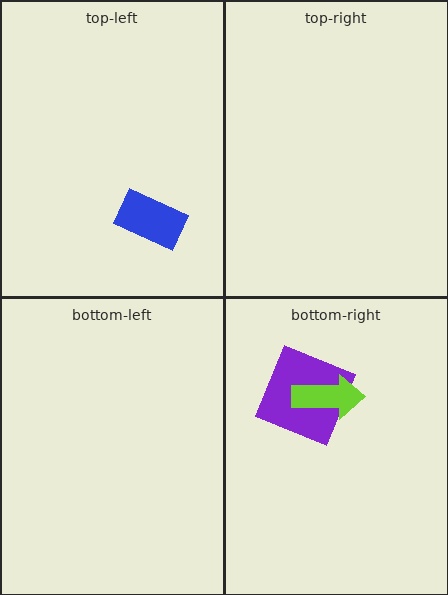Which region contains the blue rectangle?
The top-left region.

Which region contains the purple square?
The bottom-right region.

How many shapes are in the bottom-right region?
2.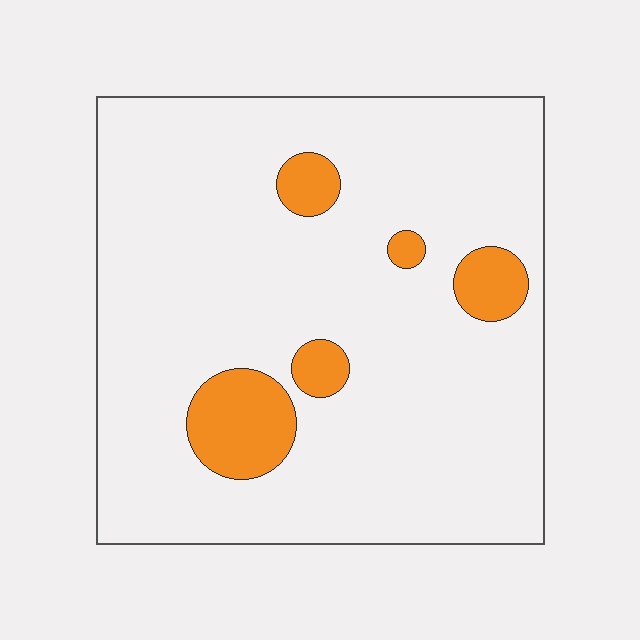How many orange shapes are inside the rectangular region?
5.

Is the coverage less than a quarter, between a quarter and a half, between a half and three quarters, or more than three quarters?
Less than a quarter.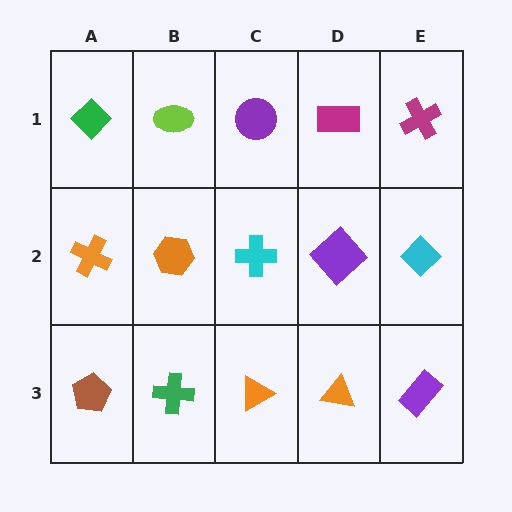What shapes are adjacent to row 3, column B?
An orange hexagon (row 2, column B), a brown pentagon (row 3, column A), an orange triangle (row 3, column C).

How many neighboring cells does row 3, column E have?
2.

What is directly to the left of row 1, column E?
A magenta rectangle.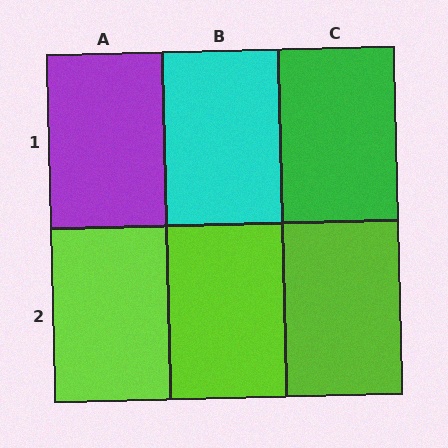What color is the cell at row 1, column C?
Green.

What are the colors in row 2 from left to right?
Lime, lime, lime.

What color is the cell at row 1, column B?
Cyan.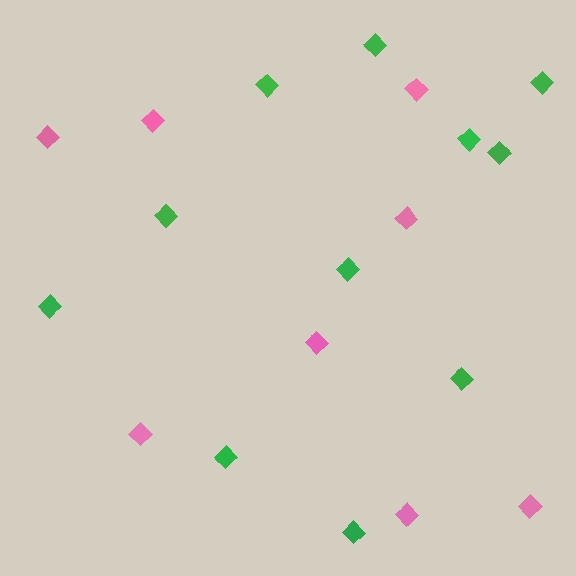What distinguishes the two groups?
There are 2 groups: one group of green diamonds (11) and one group of pink diamonds (8).